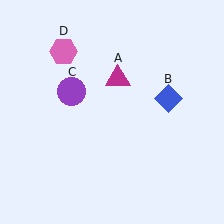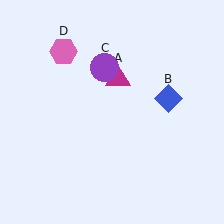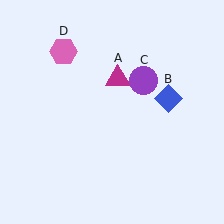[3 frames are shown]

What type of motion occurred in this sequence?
The purple circle (object C) rotated clockwise around the center of the scene.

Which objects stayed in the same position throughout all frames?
Magenta triangle (object A) and blue diamond (object B) and pink hexagon (object D) remained stationary.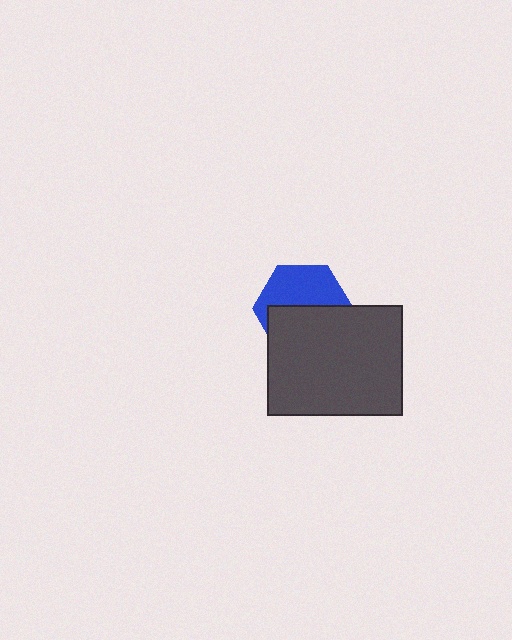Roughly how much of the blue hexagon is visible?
About half of it is visible (roughly 48%).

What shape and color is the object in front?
The object in front is a dark gray rectangle.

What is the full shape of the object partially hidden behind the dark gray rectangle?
The partially hidden object is a blue hexagon.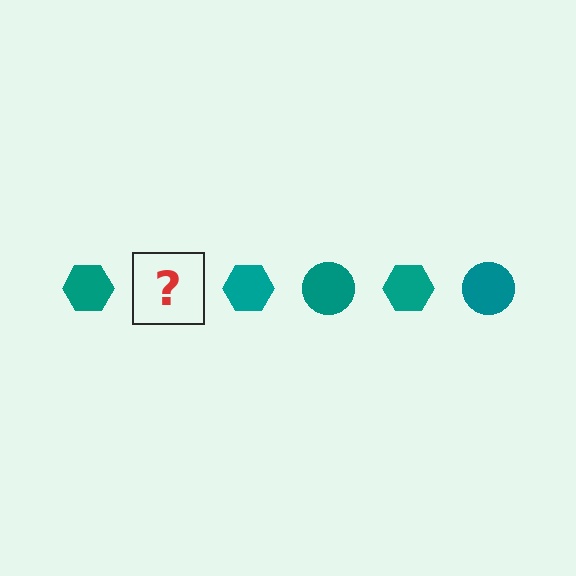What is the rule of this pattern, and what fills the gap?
The rule is that the pattern cycles through hexagon, circle shapes in teal. The gap should be filled with a teal circle.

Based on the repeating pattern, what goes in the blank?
The blank should be a teal circle.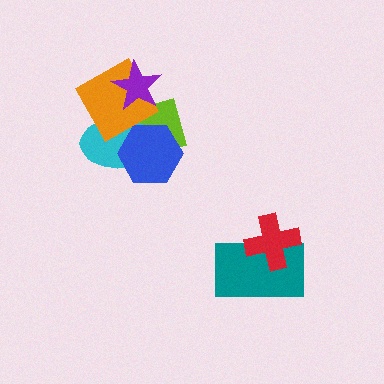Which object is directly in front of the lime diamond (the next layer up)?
The cyan ellipse is directly in front of the lime diamond.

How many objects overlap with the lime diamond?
4 objects overlap with the lime diamond.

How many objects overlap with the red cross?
1 object overlaps with the red cross.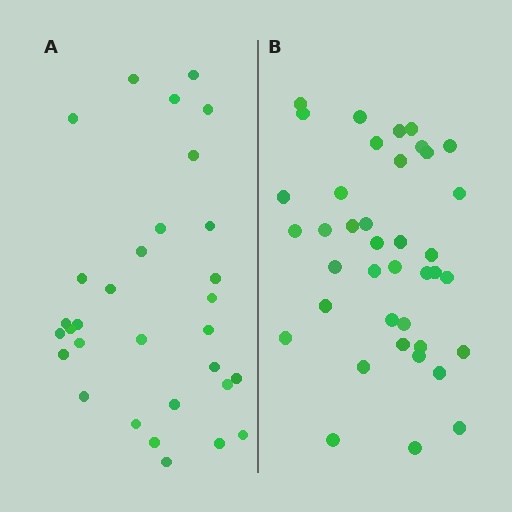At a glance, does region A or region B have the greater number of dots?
Region B (the right region) has more dots.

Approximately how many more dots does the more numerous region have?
Region B has roughly 8 or so more dots than region A.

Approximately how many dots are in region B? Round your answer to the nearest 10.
About 40 dots. (The exact count is 39, which rounds to 40.)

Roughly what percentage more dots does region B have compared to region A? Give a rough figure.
About 25% more.